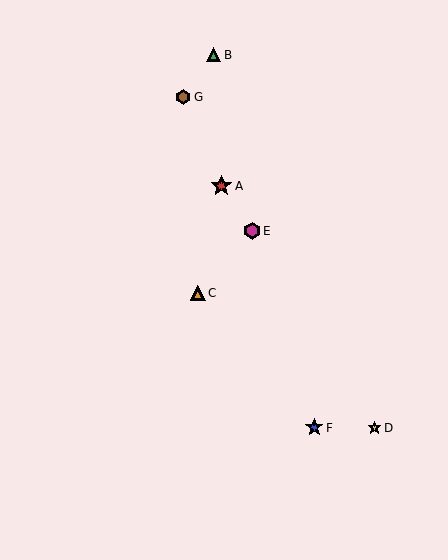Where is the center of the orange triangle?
The center of the orange triangle is at (198, 293).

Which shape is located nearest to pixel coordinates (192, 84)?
The brown hexagon (labeled G) at (183, 97) is nearest to that location.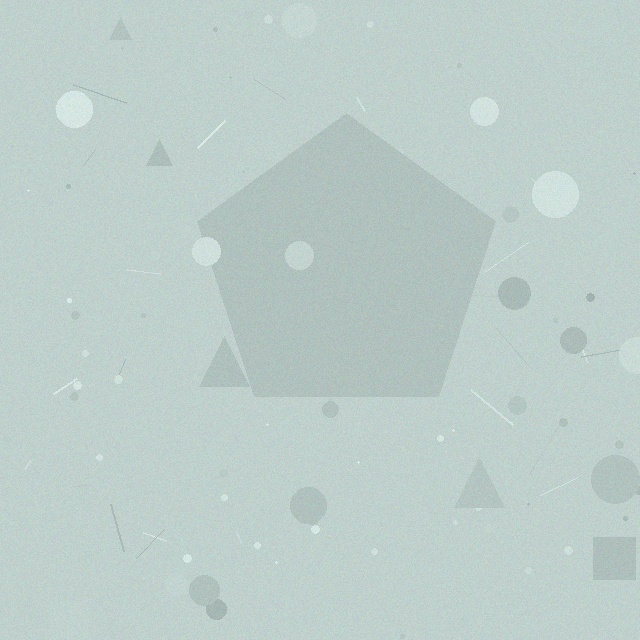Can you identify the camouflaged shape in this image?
The camouflaged shape is a pentagon.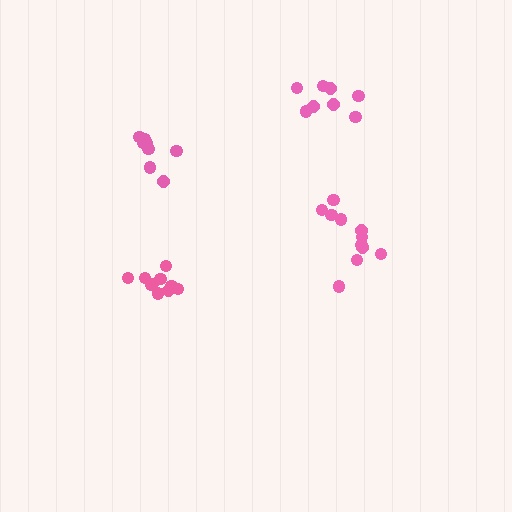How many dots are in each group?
Group 1: 10 dots, Group 2: 8 dots, Group 3: 11 dots, Group 4: 8 dots (37 total).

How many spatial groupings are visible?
There are 4 spatial groupings.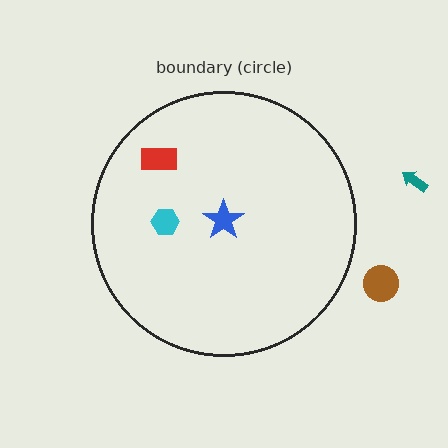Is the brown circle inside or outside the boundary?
Outside.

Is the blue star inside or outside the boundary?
Inside.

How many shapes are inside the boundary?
3 inside, 2 outside.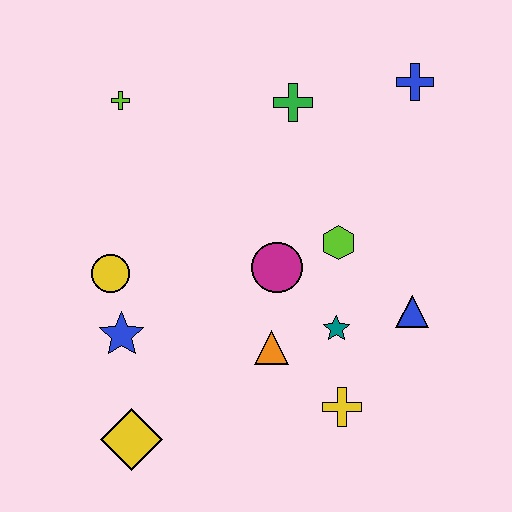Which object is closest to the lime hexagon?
The magenta circle is closest to the lime hexagon.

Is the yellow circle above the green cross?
No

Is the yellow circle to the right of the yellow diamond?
No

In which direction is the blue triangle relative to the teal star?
The blue triangle is to the right of the teal star.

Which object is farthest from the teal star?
The lime cross is farthest from the teal star.